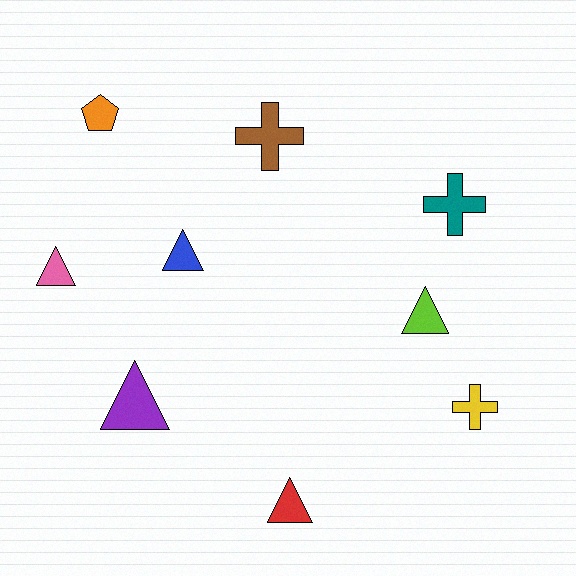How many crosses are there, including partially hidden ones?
There are 3 crosses.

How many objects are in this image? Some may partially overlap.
There are 9 objects.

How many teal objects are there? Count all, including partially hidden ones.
There is 1 teal object.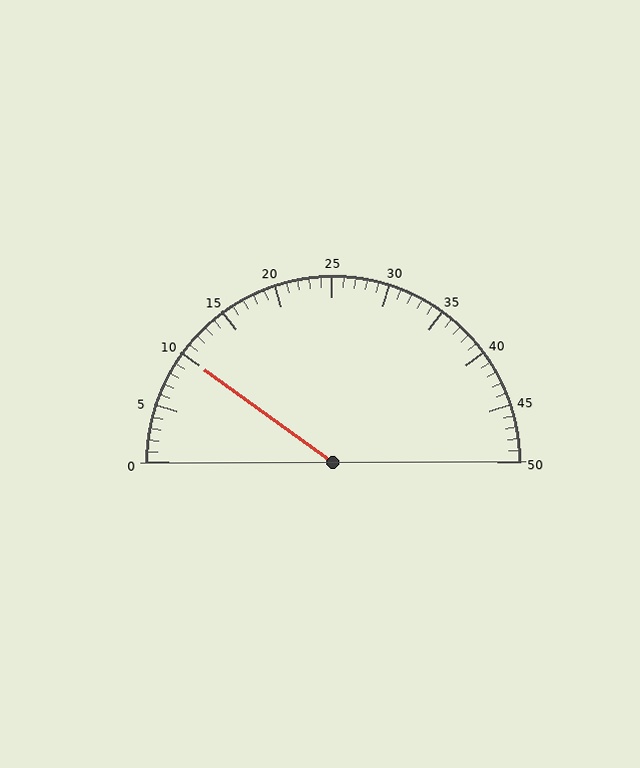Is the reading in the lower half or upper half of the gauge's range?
The reading is in the lower half of the range (0 to 50).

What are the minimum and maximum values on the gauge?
The gauge ranges from 0 to 50.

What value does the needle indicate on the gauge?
The needle indicates approximately 10.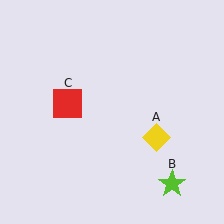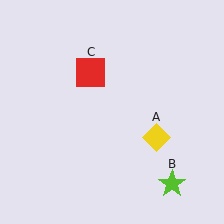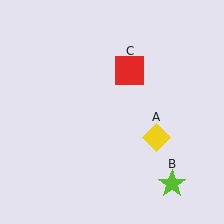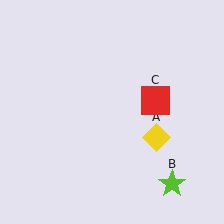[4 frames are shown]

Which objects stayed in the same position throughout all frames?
Yellow diamond (object A) and lime star (object B) remained stationary.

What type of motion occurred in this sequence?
The red square (object C) rotated clockwise around the center of the scene.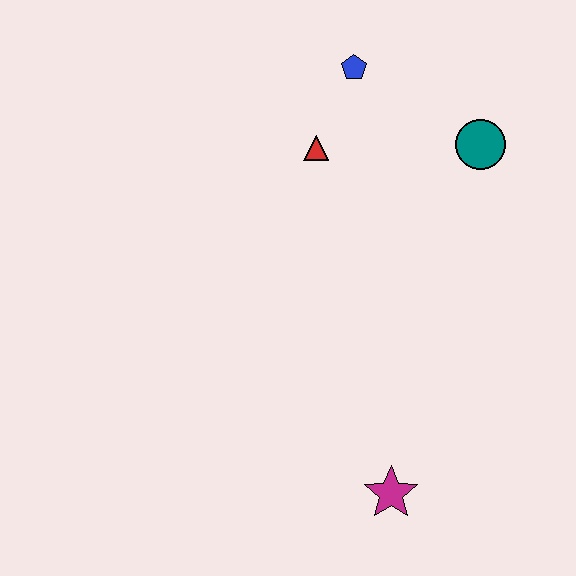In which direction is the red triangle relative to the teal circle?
The red triangle is to the left of the teal circle.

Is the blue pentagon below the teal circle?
No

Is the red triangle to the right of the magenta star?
No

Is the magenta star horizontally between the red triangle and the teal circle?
Yes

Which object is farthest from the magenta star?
The blue pentagon is farthest from the magenta star.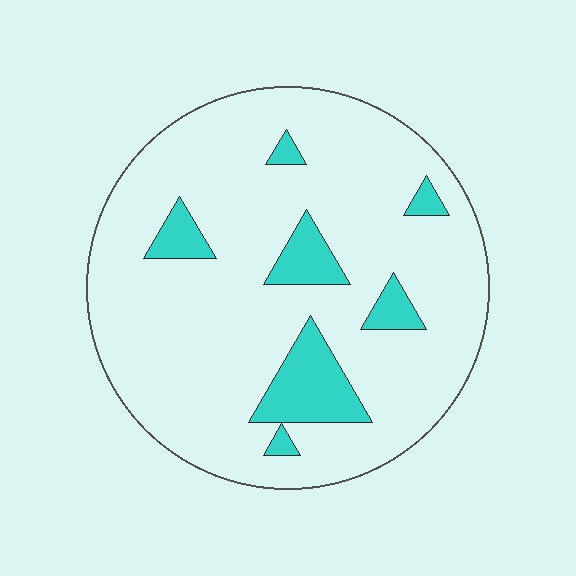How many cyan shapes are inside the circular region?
7.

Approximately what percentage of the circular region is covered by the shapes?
Approximately 15%.